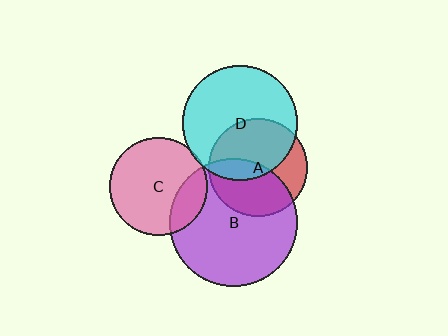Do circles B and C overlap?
Yes.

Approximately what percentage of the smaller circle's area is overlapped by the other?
Approximately 20%.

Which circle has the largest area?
Circle B (purple).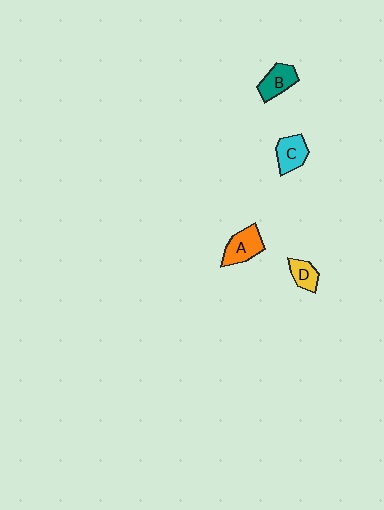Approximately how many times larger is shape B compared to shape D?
Approximately 1.4 times.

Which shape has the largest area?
Shape A (orange).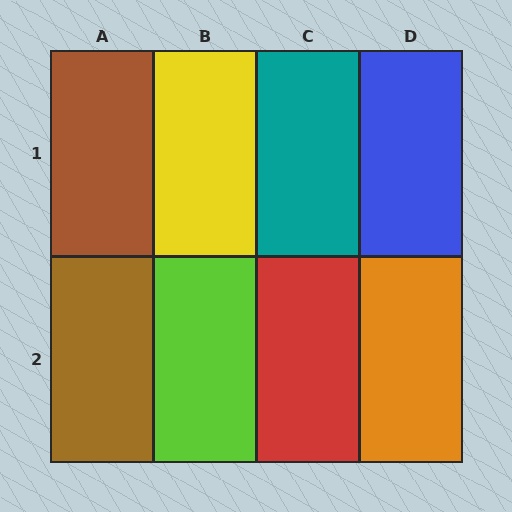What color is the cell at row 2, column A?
Brown.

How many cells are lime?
1 cell is lime.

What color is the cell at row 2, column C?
Red.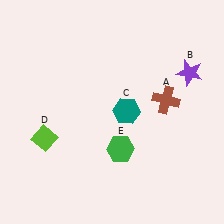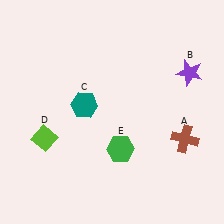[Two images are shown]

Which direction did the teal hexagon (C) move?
The teal hexagon (C) moved left.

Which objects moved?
The objects that moved are: the brown cross (A), the teal hexagon (C).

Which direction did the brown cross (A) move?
The brown cross (A) moved down.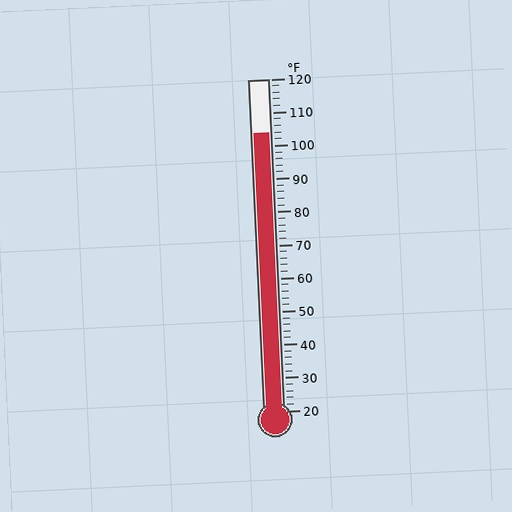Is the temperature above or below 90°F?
The temperature is above 90°F.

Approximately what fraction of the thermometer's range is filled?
The thermometer is filled to approximately 85% of its range.